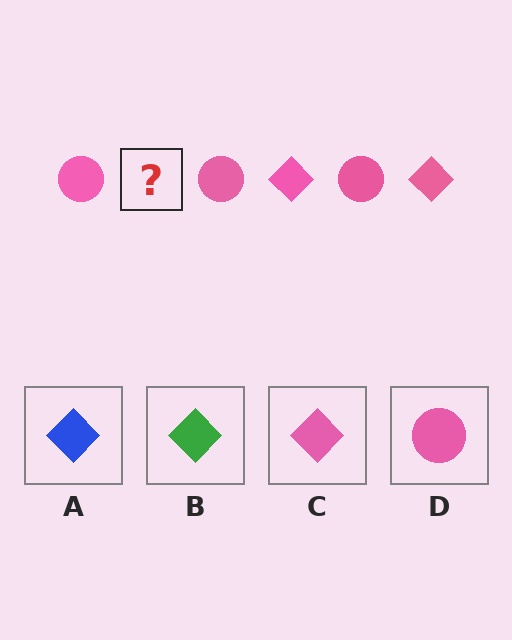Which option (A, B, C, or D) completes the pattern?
C.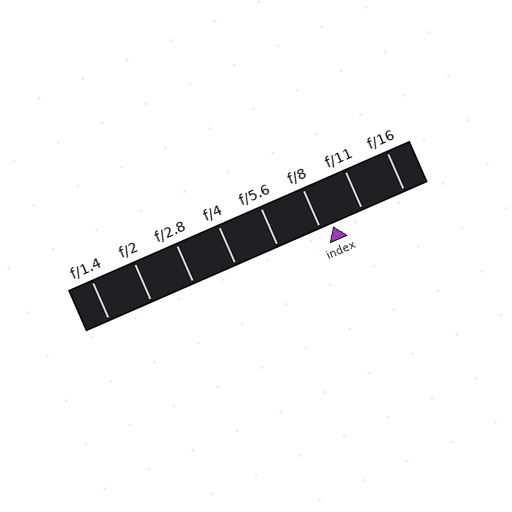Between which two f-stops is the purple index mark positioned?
The index mark is between f/8 and f/11.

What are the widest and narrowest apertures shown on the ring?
The widest aperture shown is f/1.4 and the narrowest is f/16.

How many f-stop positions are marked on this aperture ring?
There are 8 f-stop positions marked.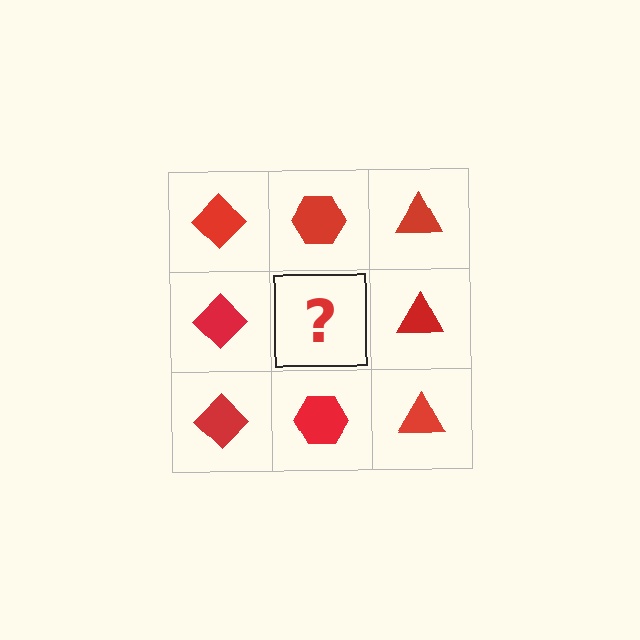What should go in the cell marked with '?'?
The missing cell should contain a red hexagon.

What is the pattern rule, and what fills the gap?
The rule is that each column has a consistent shape. The gap should be filled with a red hexagon.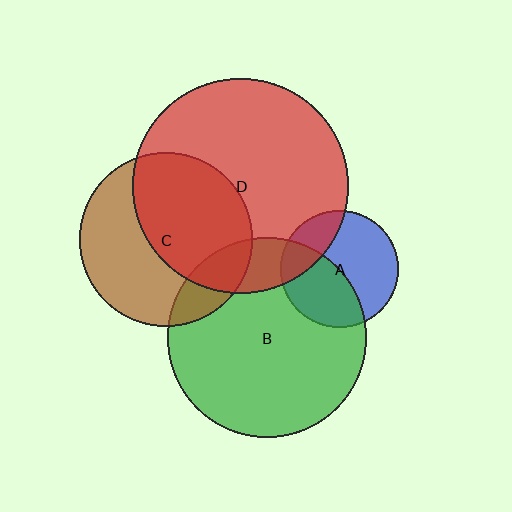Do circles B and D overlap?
Yes.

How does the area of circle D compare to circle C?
Approximately 1.5 times.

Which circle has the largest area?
Circle D (red).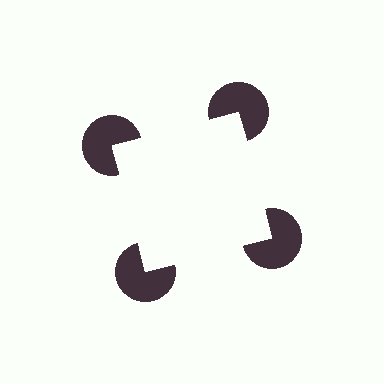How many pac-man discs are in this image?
There are 4 — one at each vertex of the illusory square.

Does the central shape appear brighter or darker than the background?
It typically appears slightly brighter than the background, even though no actual brightness change is drawn.